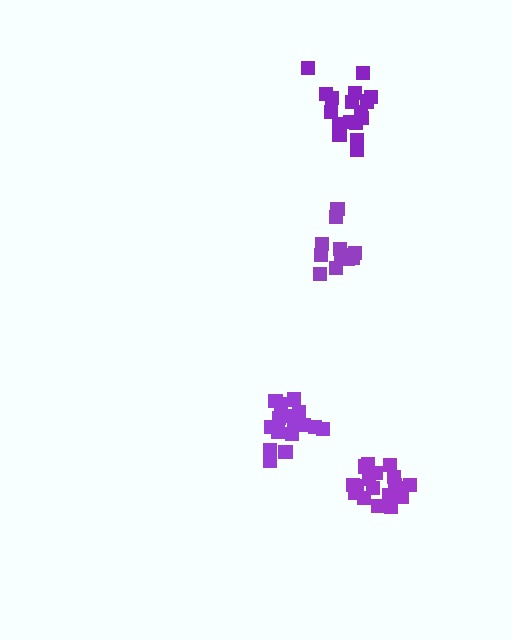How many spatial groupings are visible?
There are 4 spatial groupings.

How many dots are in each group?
Group 1: 17 dots, Group 2: 18 dots, Group 3: 12 dots, Group 4: 18 dots (65 total).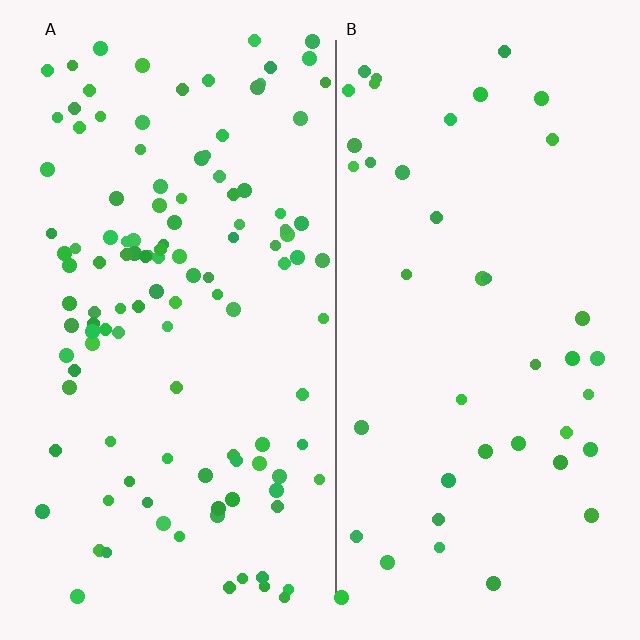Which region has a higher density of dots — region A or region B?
A (the left).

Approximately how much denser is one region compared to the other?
Approximately 2.7× — region A over region B.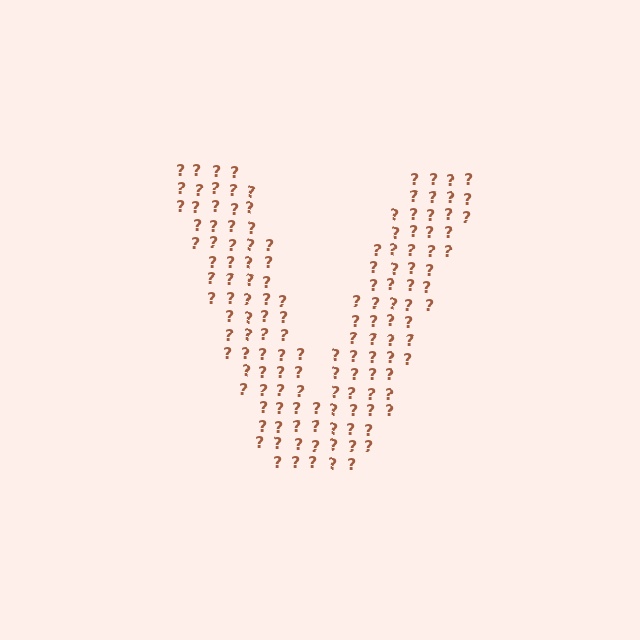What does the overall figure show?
The overall figure shows the letter V.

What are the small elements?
The small elements are question marks.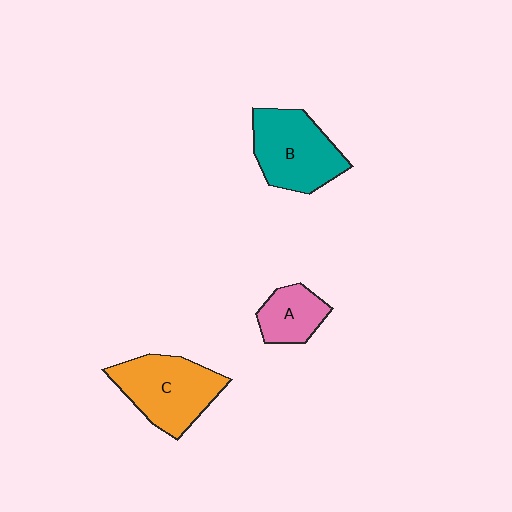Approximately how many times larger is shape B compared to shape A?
Approximately 1.8 times.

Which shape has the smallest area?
Shape A (pink).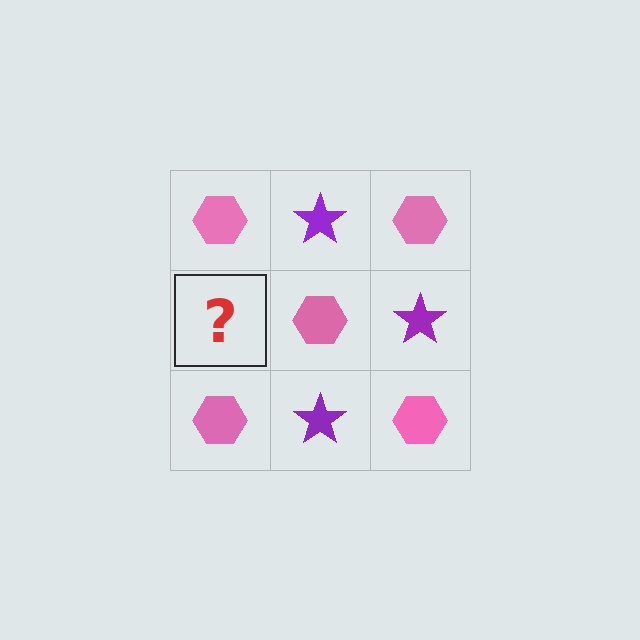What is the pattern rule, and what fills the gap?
The rule is that it alternates pink hexagon and purple star in a checkerboard pattern. The gap should be filled with a purple star.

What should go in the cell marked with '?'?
The missing cell should contain a purple star.